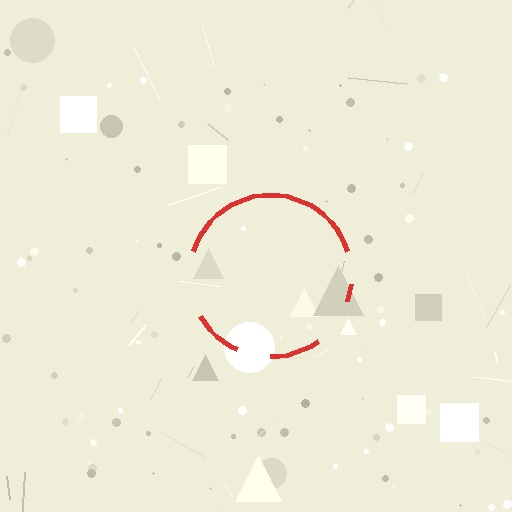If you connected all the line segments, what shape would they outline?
They would outline a circle.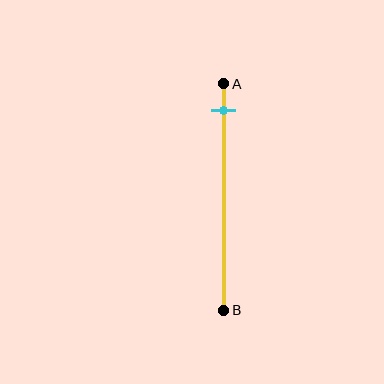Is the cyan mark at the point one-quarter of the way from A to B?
No, the mark is at about 10% from A, not at the 25% one-quarter point.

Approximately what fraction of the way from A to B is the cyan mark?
The cyan mark is approximately 10% of the way from A to B.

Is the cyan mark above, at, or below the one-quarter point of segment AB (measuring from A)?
The cyan mark is above the one-quarter point of segment AB.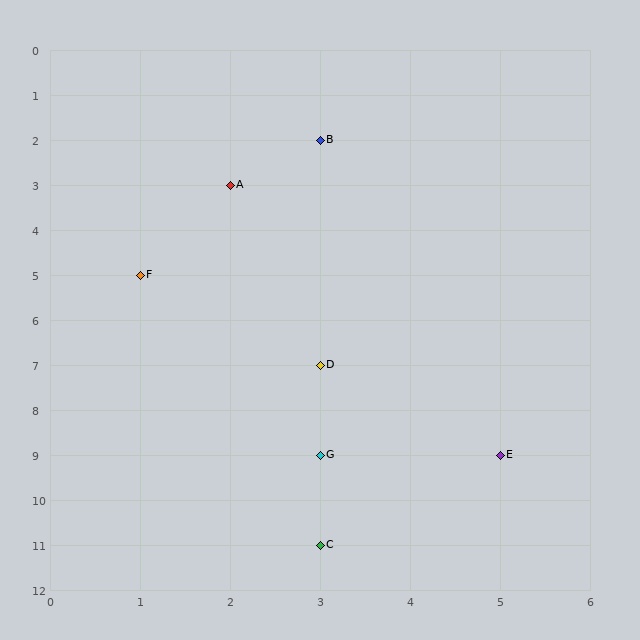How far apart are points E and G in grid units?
Points E and G are 2 columns apart.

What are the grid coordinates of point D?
Point D is at grid coordinates (3, 7).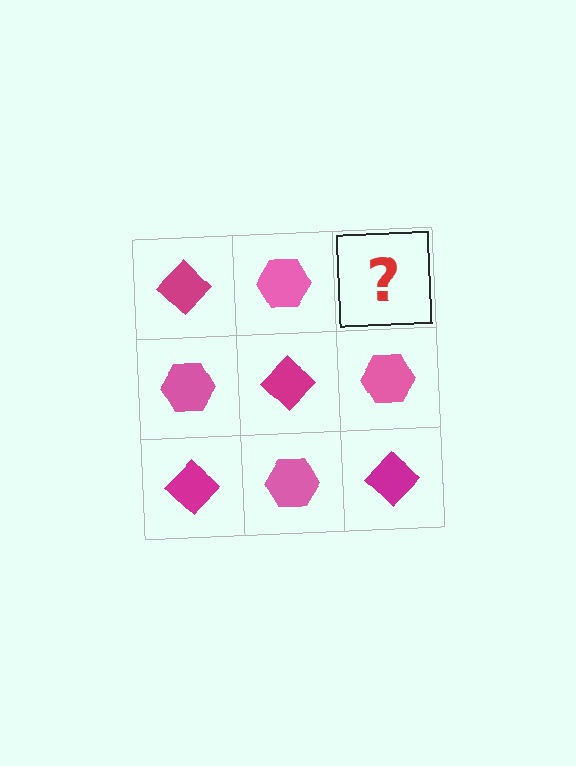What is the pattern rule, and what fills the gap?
The rule is that it alternates magenta diamond and pink hexagon in a checkerboard pattern. The gap should be filled with a magenta diamond.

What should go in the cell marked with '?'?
The missing cell should contain a magenta diamond.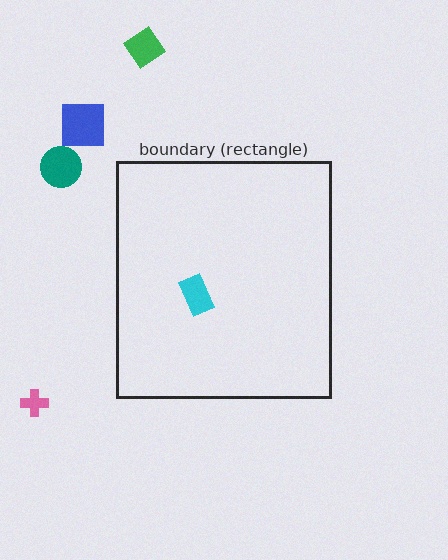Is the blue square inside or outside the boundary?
Outside.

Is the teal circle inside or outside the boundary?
Outside.